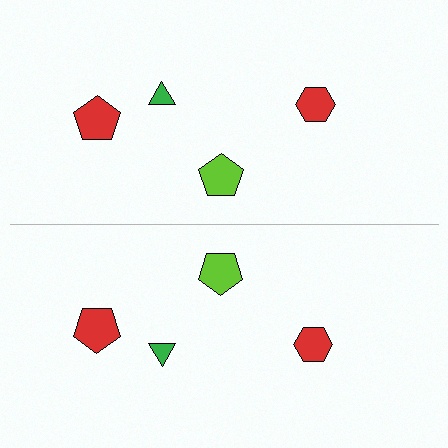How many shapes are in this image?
There are 8 shapes in this image.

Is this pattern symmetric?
Yes, this pattern has bilateral (reflection) symmetry.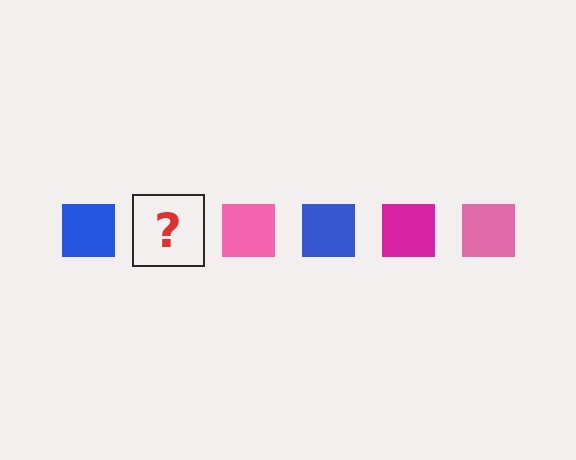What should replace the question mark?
The question mark should be replaced with a magenta square.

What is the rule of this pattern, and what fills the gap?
The rule is that the pattern cycles through blue, magenta, pink squares. The gap should be filled with a magenta square.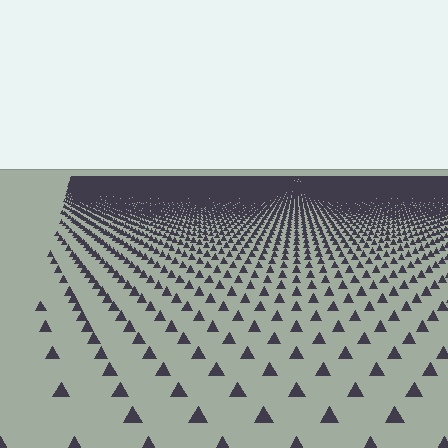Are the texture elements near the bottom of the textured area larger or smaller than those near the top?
Larger. Near the bottom, elements are closer to the viewer and appear at a bigger on-screen size.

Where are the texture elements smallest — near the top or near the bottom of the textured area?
Near the top.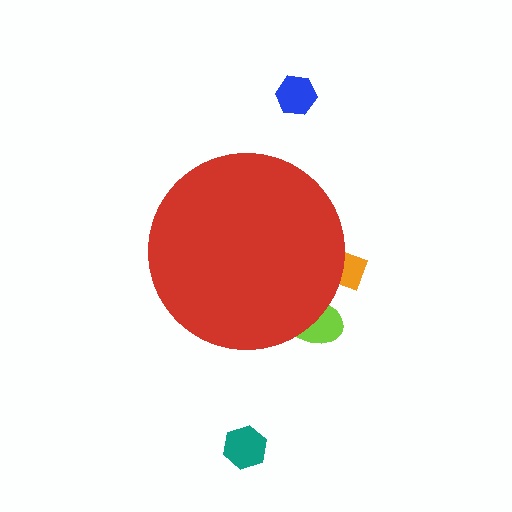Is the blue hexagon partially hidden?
No, the blue hexagon is fully visible.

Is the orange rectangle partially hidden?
Yes, the orange rectangle is partially hidden behind the red circle.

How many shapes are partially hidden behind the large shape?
2 shapes are partially hidden.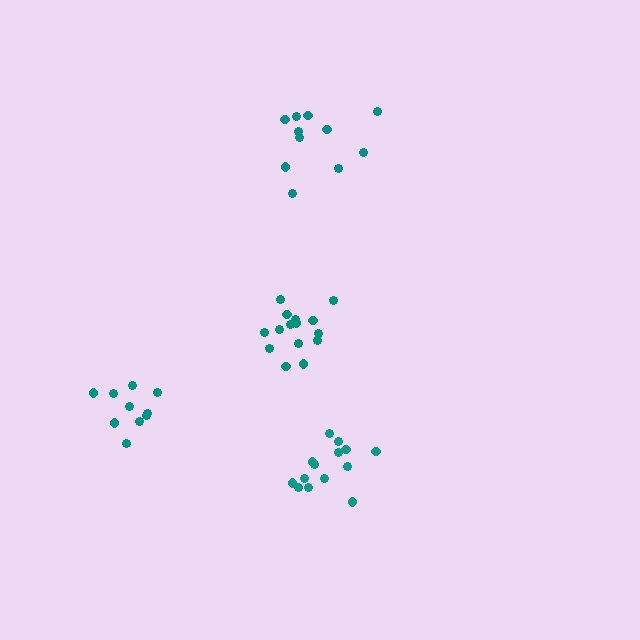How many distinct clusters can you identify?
There are 4 distinct clusters.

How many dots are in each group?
Group 1: 11 dots, Group 2: 15 dots, Group 3: 14 dots, Group 4: 10 dots (50 total).